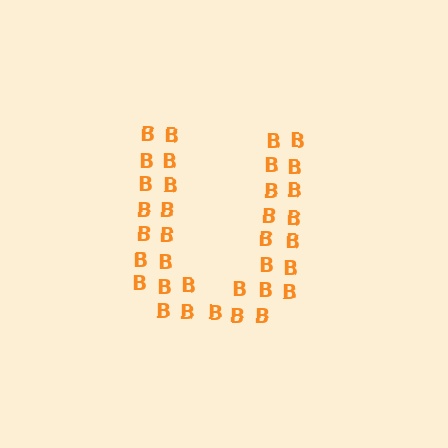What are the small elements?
The small elements are letter B's.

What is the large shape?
The large shape is the letter U.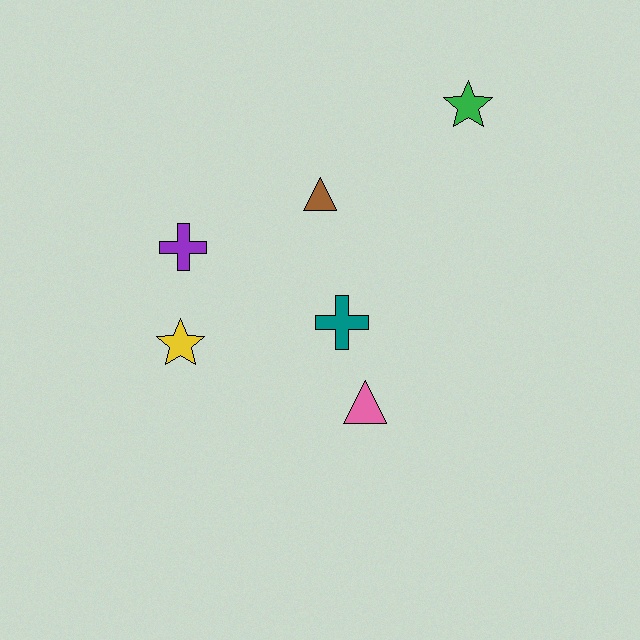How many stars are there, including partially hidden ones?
There are 2 stars.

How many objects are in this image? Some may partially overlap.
There are 6 objects.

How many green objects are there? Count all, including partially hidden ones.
There is 1 green object.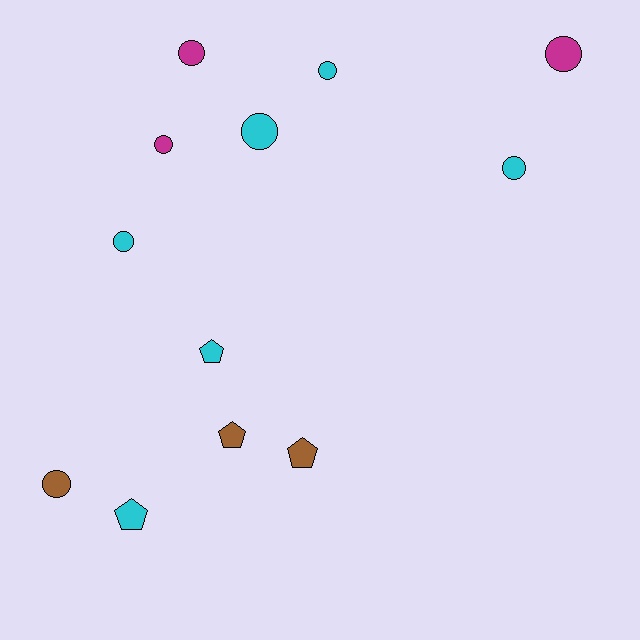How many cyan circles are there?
There are 4 cyan circles.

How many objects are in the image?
There are 12 objects.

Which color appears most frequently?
Cyan, with 6 objects.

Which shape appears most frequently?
Circle, with 8 objects.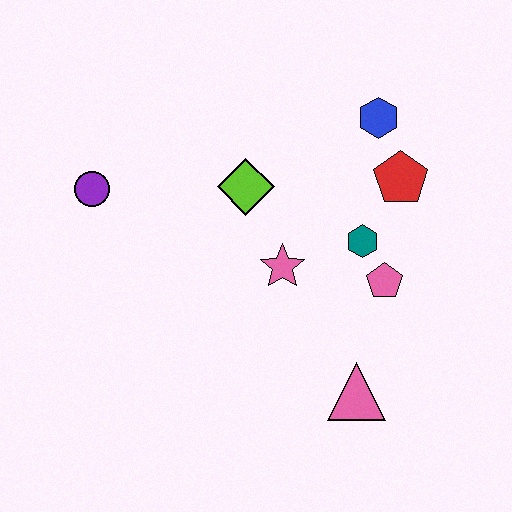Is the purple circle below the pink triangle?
No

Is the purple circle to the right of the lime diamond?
No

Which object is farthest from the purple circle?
The pink triangle is farthest from the purple circle.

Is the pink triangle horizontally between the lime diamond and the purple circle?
No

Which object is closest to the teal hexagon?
The pink pentagon is closest to the teal hexagon.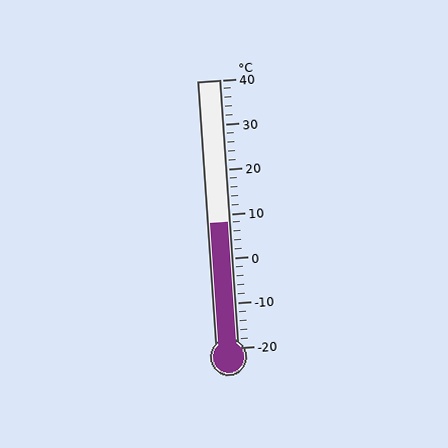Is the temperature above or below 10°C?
The temperature is below 10°C.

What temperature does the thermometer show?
The thermometer shows approximately 8°C.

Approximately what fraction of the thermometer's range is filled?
The thermometer is filled to approximately 45% of its range.